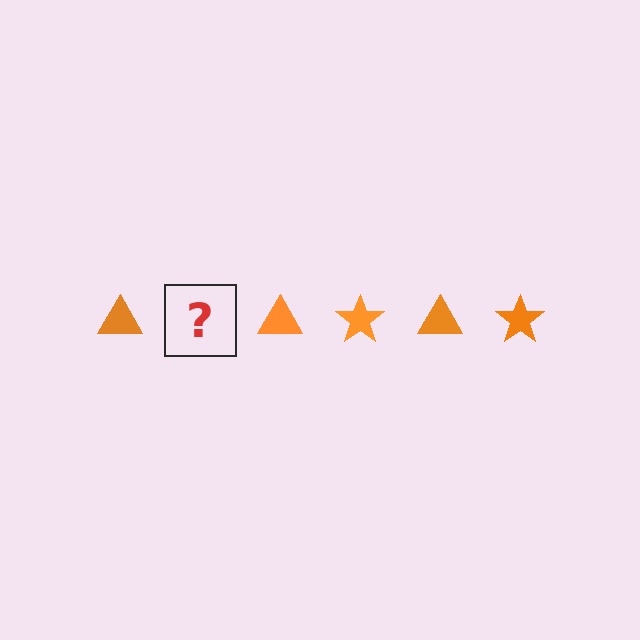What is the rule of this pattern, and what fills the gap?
The rule is that the pattern cycles through triangle, star shapes in orange. The gap should be filled with an orange star.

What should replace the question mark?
The question mark should be replaced with an orange star.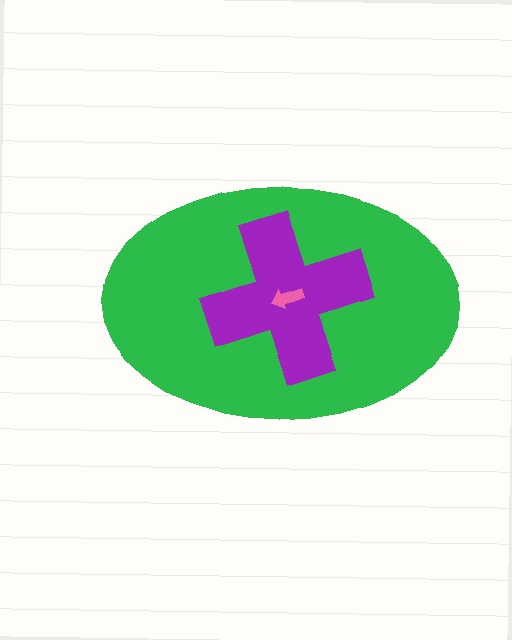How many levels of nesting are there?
3.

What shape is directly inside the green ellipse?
The purple cross.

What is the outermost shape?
The green ellipse.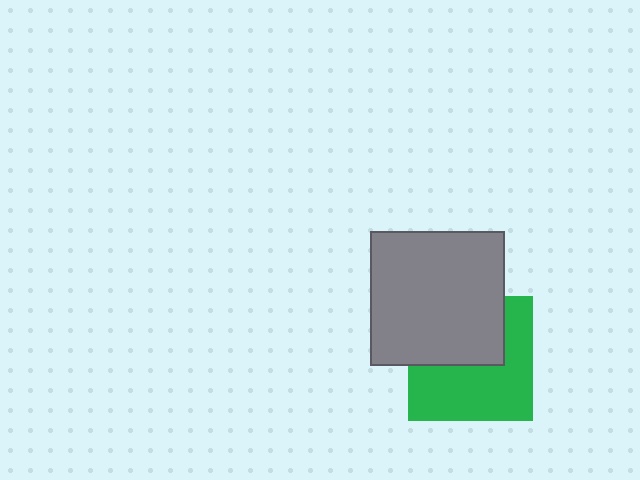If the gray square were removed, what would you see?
You would see the complete green square.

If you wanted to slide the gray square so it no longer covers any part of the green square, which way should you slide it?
Slide it up — that is the most direct way to separate the two shapes.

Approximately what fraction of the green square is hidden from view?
Roughly 43% of the green square is hidden behind the gray square.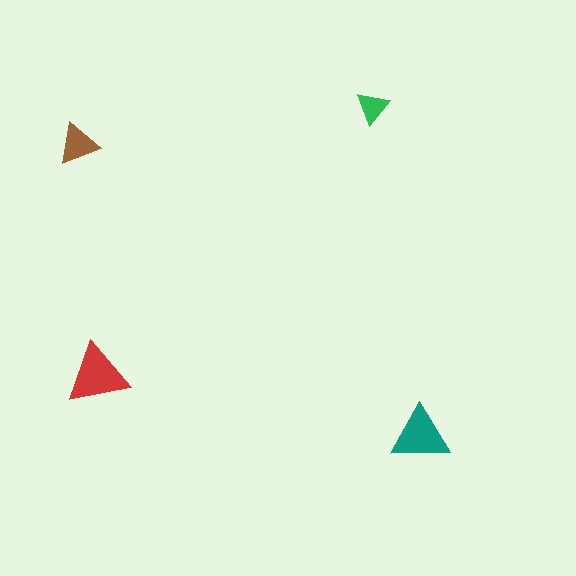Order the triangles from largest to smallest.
the red one, the teal one, the brown one, the green one.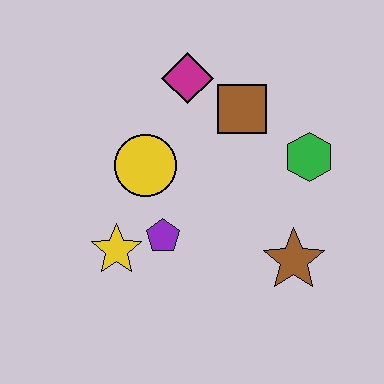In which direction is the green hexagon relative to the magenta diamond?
The green hexagon is to the right of the magenta diamond.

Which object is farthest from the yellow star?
The green hexagon is farthest from the yellow star.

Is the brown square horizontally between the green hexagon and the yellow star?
Yes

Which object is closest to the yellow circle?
The purple pentagon is closest to the yellow circle.